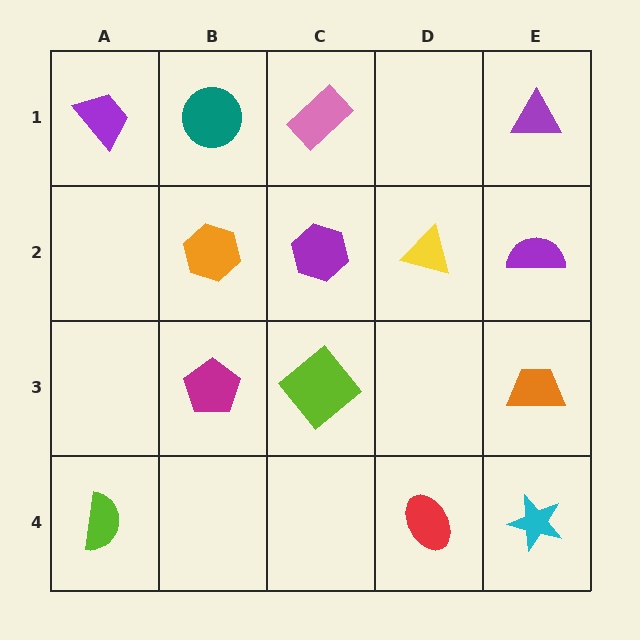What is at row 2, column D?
A yellow triangle.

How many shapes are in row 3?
3 shapes.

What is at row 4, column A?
A lime semicircle.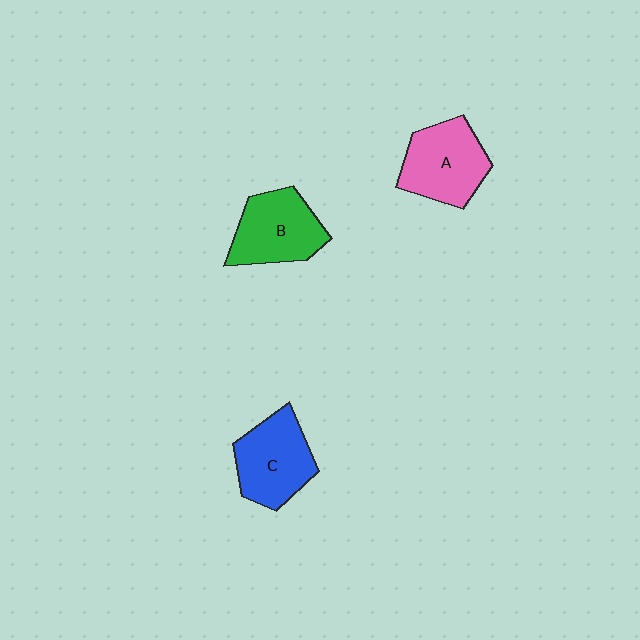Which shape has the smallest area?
Shape B (green).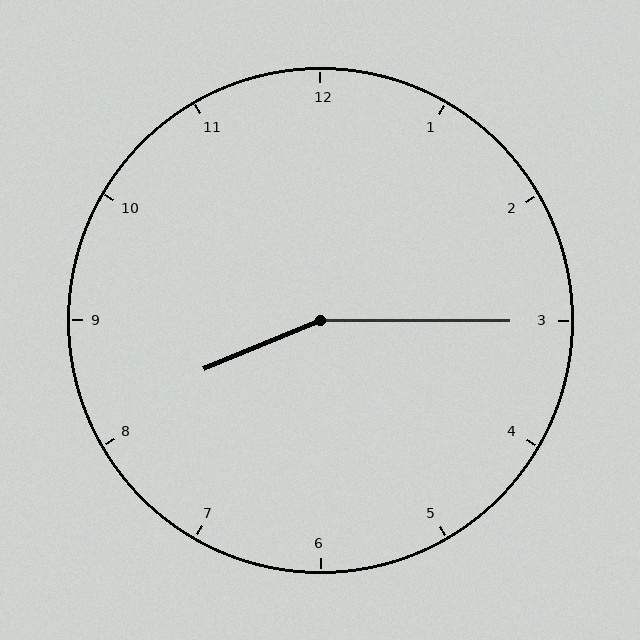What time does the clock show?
8:15.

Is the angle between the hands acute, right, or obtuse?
It is obtuse.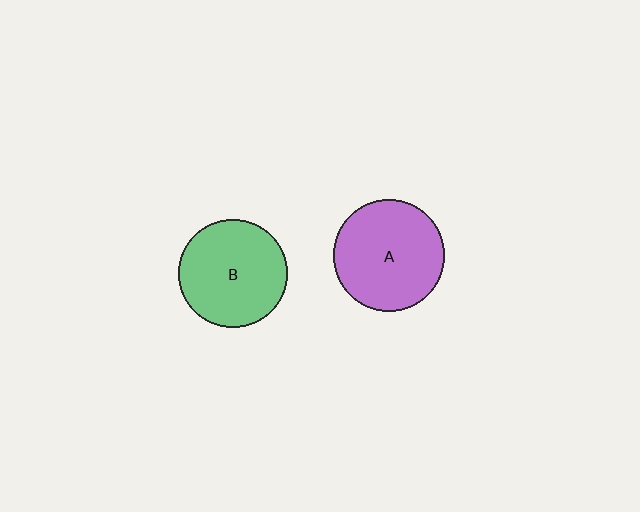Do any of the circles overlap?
No, none of the circles overlap.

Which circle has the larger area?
Circle A (purple).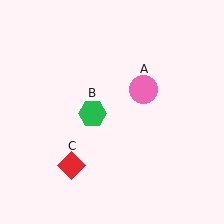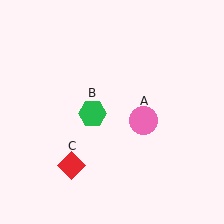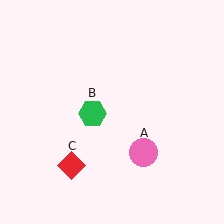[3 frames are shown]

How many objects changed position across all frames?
1 object changed position: pink circle (object A).